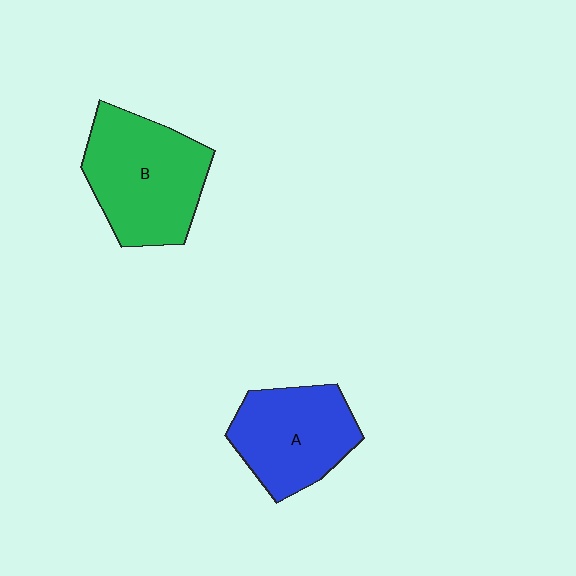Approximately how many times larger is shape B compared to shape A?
Approximately 1.2 times.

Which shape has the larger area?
Shape B (green).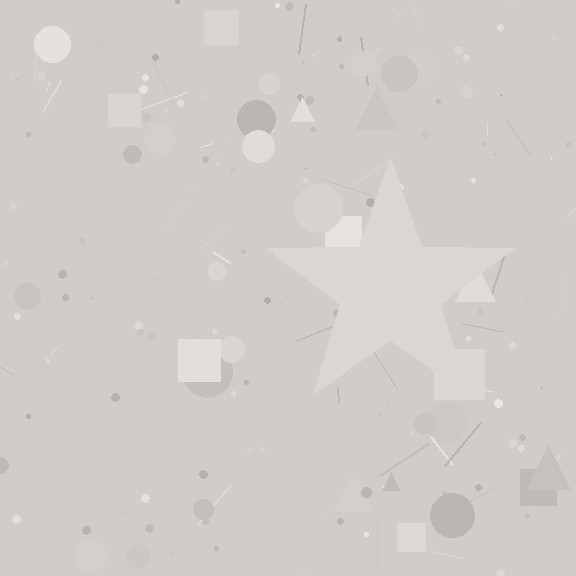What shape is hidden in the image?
A star is hidden in the image.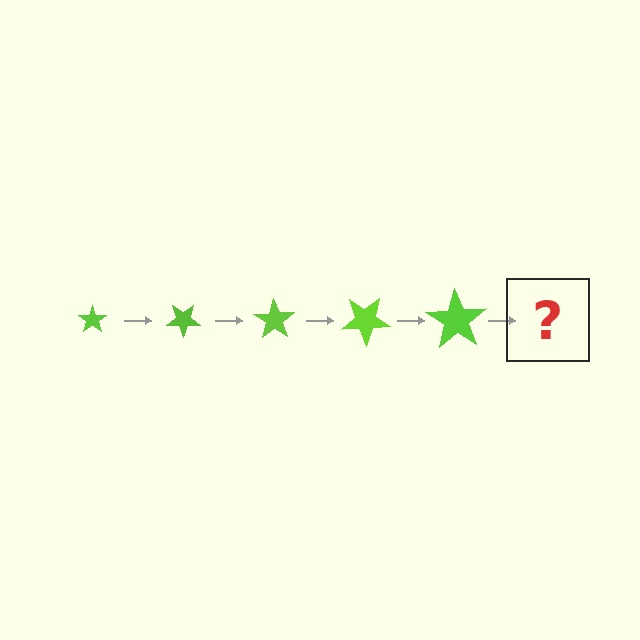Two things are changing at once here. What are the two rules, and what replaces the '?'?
The two rules are that the star grows larger each step and it rotates 35 degrees each step. The '?' should be a star, larger than the previous one and rotated 175 degrees from the start.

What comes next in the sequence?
The next element should be a star, larger than the previous one and rotated 175 degrees from the start.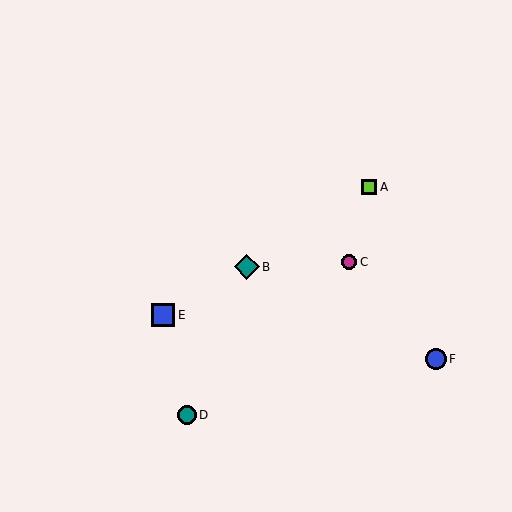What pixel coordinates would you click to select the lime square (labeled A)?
Click at (369, 187) to select the lime square A.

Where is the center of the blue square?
The center of the blue square is at (163, 315).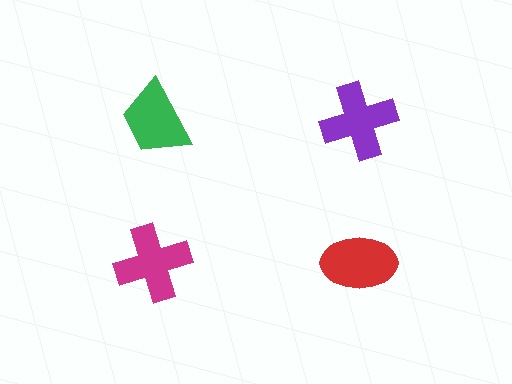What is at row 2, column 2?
A red ellipse.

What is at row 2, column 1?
A magenta cross.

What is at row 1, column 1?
A green trapezoid.